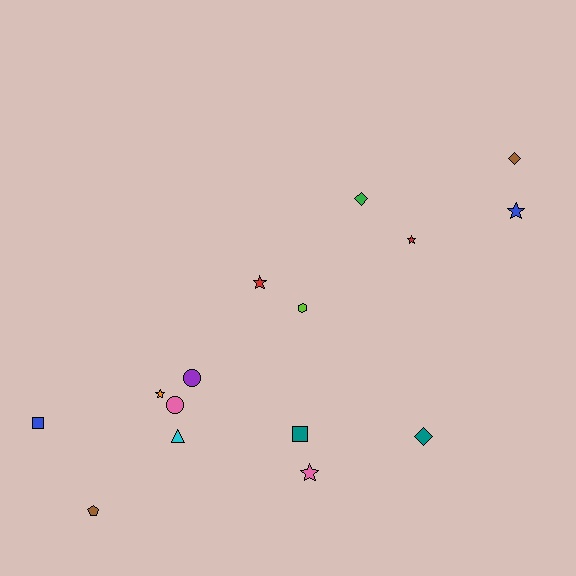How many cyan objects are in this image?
There is 1 cyan object.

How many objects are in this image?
There are 15 objects.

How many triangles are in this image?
There is 1 triangle.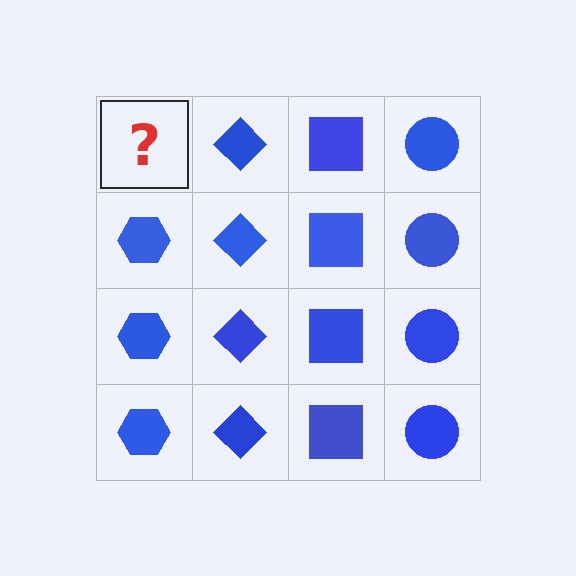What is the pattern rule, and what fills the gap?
The rule is that each column has a consistent shape. The gap should be filled with a blue hexagon.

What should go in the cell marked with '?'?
The missing cell should contain a blue hexagon.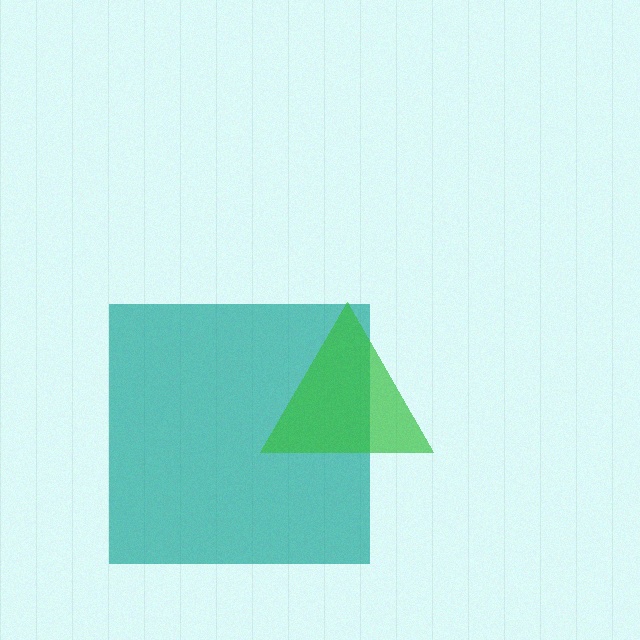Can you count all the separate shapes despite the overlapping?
Yes, there are 2 separate shapes.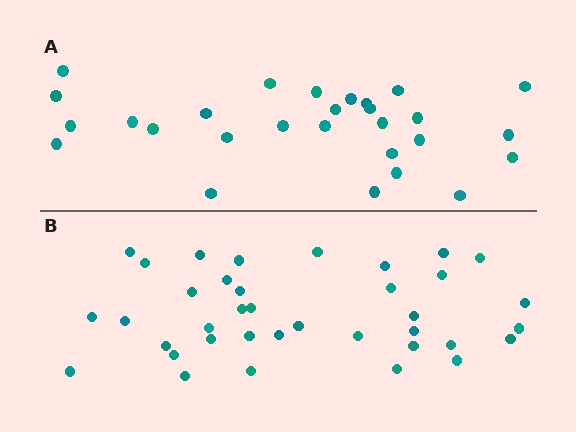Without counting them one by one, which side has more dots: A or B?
Region B (the bottom region) has more dots.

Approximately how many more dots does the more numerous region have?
Region B has roughly 8 or so more dots than region A.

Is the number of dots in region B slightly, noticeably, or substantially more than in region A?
Region B has noticeably more, but not dramatically so. The ratio is roughly 1.3 to 1.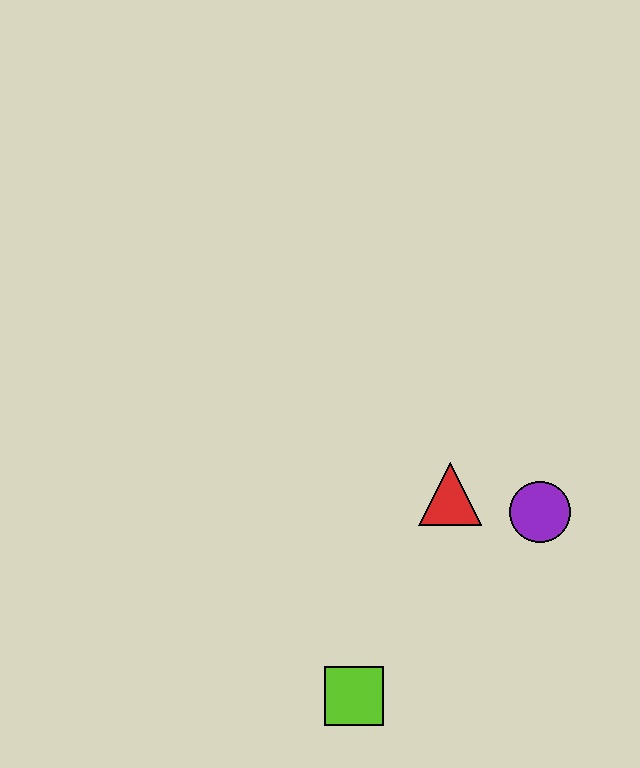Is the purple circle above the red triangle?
No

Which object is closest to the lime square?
The red triangle is closest to the lime square.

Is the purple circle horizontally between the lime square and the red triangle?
No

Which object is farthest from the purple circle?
The lime square is farthest from the purple circle.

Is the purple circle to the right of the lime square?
Yes